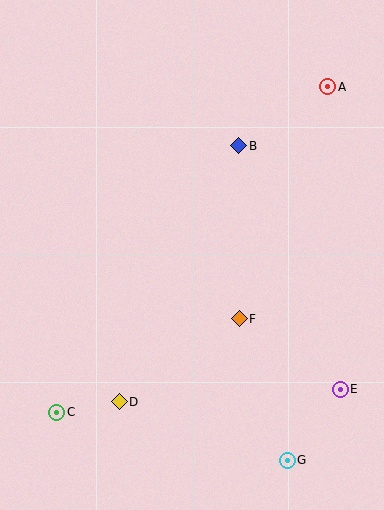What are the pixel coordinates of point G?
Point G is at (287, 460).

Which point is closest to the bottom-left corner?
Point C is closest to the bottom-left corner.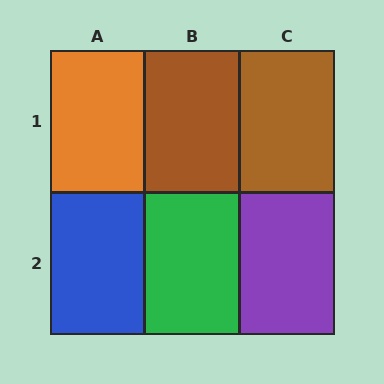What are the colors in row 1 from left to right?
Orange, brown, brown.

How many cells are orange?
1 cell is orange.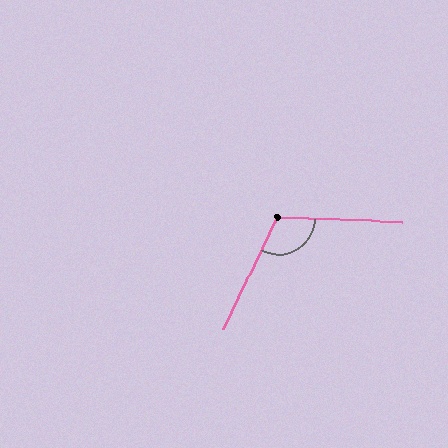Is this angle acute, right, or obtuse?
It is obtuse.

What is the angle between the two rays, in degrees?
Approximately 113 degrees.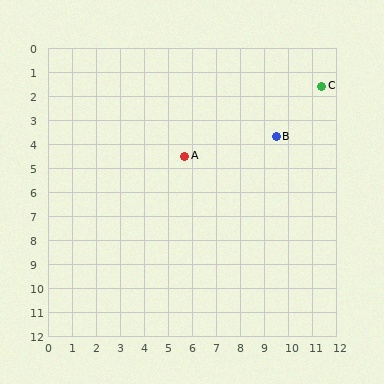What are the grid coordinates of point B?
Point B is at approximately (9.5, 3.7).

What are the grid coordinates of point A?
Point A is at approximately (5.7, 4.5).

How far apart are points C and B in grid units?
Points C and B are about 2.8 grid units apart.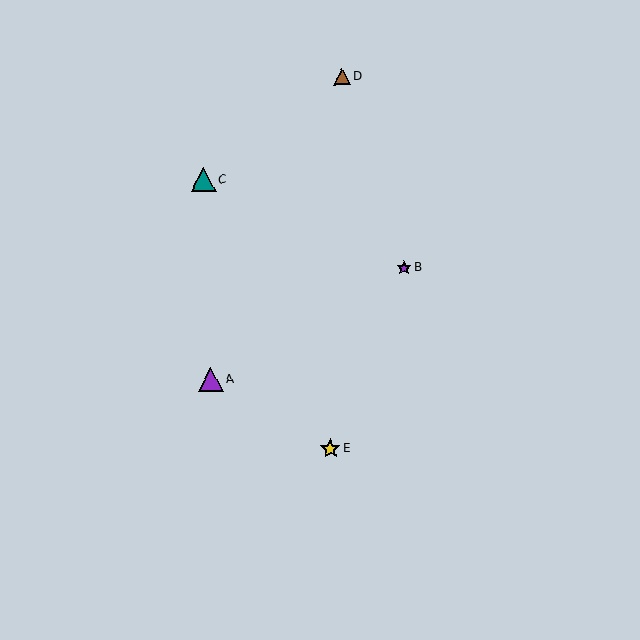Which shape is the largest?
The teal triangle (labeled C) is the largest.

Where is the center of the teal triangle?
The center of the teal triangle is at (203, 180).